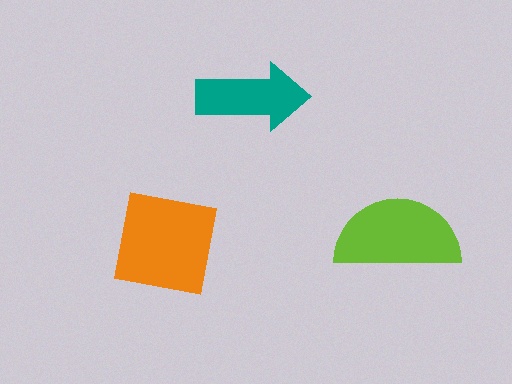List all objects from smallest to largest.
The teal arrow, the lime semicircle, the orange square.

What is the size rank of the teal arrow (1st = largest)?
3rd.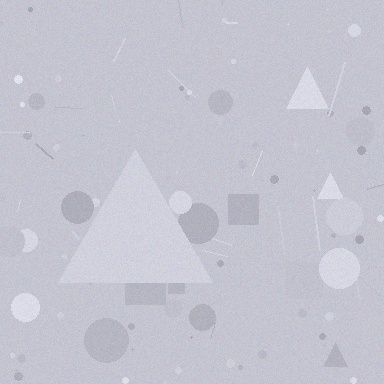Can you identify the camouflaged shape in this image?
The camouflaged shape is a triangle.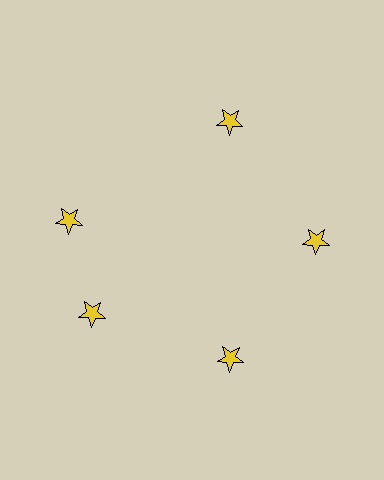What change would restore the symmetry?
The symmetry would be restored by rotating it back into even spacing with its neighbors so that all 5 stars sit at equal angles and equal distance from the center.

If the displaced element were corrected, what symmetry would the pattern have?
It would have 5-fold rotational symmetry — the pattern would map onto itself every 72 degrees.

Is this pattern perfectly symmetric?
No. The 5 yellow stars are arranged in a ring, but one element near the 10 o'clock position is rotated out of alignment along the ring, breaking the 5-fold rotational symmetry.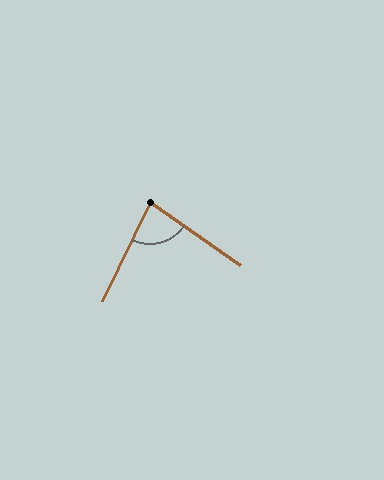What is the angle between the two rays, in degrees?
Approximately 81 degrees.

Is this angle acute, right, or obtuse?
It is acute.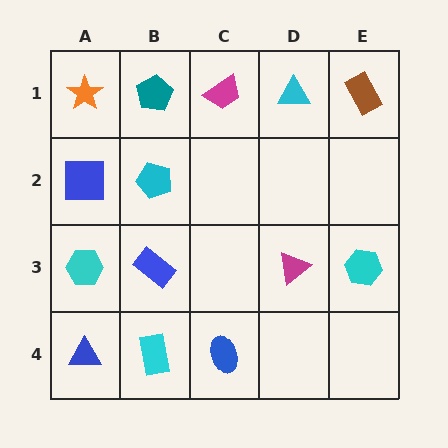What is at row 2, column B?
A cyan pentagon.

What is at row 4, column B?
A cyan rectangle.